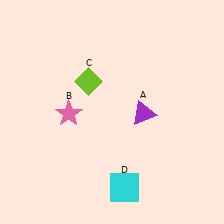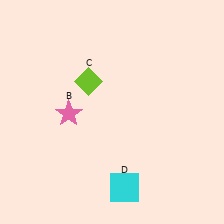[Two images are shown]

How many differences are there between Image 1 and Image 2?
There is 1 difference between the two images.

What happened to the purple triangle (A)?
The purple triangle (A) was removed in Image 2. It was in the bottom-right area of Image 1.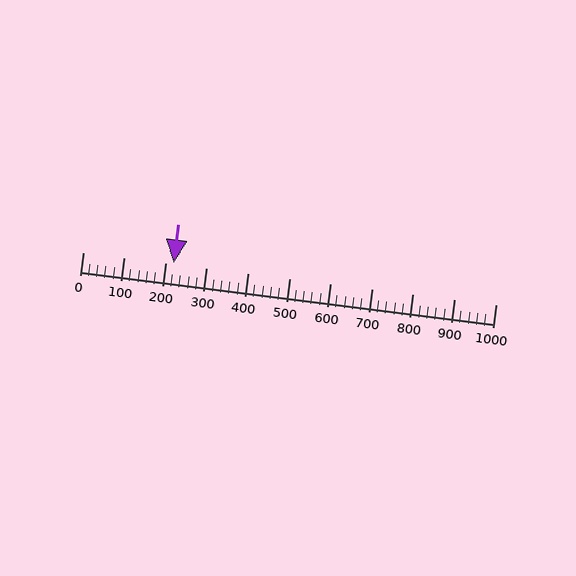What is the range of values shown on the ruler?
The ruler shows values from 0 to 1000.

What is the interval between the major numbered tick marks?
The major tick marks are spaced 100 units apart.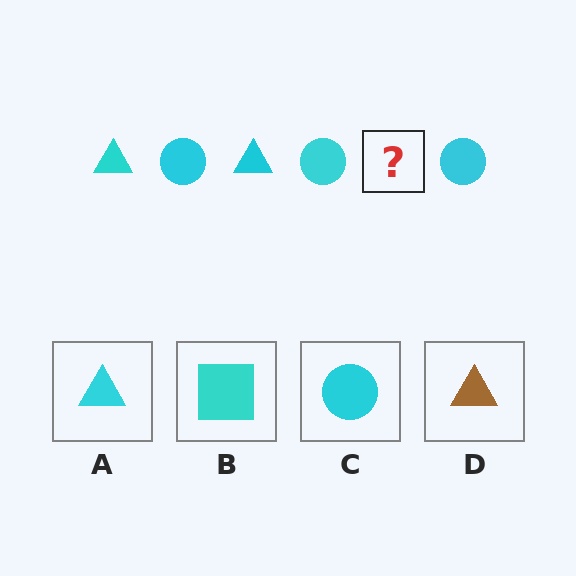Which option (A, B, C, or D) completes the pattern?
A.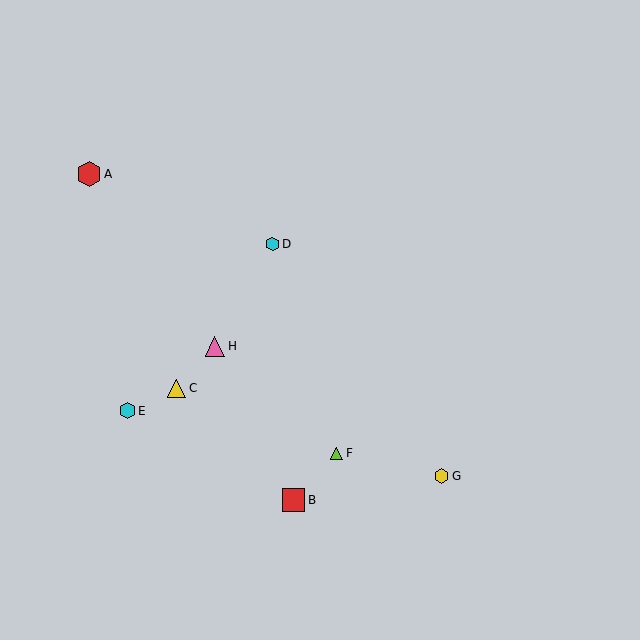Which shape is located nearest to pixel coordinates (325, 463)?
The lime triangle (labeled F) at (337, 453) is nearest to that location.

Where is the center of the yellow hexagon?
The center of the yellow hexagon is at (442, 476).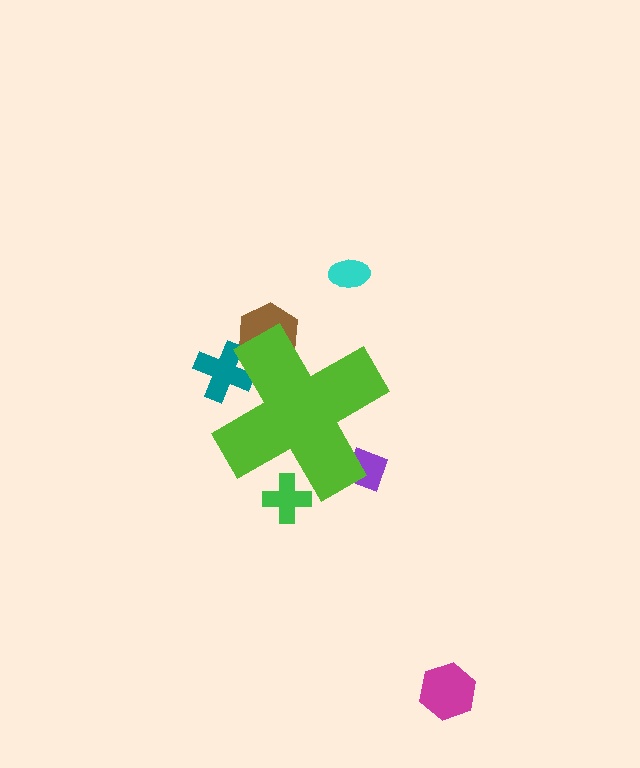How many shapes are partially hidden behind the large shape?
4 shapes are partially hidden.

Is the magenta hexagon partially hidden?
No, the magenta hexagon is fully visible.